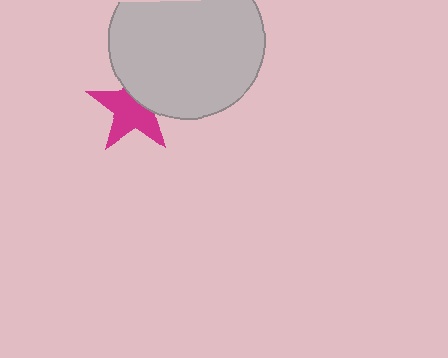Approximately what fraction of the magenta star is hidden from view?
Roughly 37% of the magenta star is hidden behind the light gray circle.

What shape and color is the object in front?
The object in front is a light gray circle.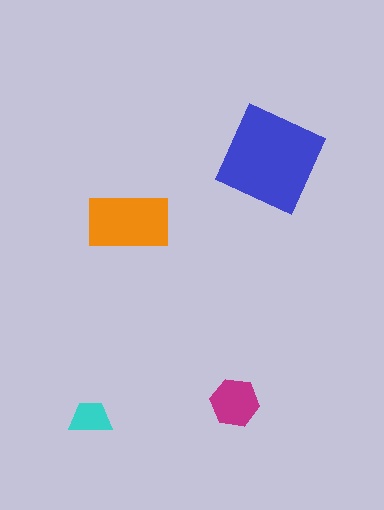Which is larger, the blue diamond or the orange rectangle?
The blue diamond.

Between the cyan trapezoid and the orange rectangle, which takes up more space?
The orange rectangle.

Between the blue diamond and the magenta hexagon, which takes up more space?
The blue diamond.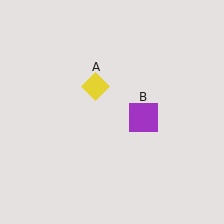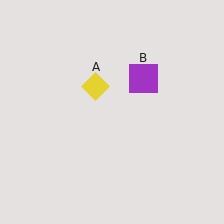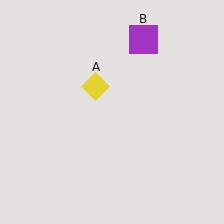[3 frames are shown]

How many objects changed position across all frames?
1 object changed position: purple square (object B).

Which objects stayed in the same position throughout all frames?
Yellow diamond (object A) remained stationary.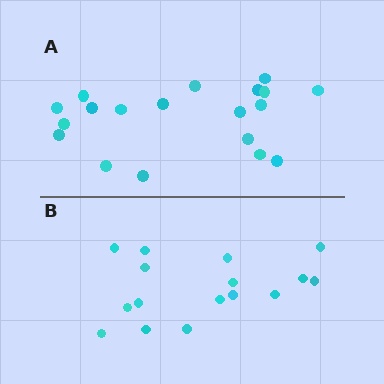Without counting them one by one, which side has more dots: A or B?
Region A (the top region) has more dots.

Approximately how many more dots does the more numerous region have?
Region A has just a few more — roughly 2 or 3 more dots than region B.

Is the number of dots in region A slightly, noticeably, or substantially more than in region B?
Region A has only slightly more — the two regions are fairly close. The ratio is roughly 1.2 to 1.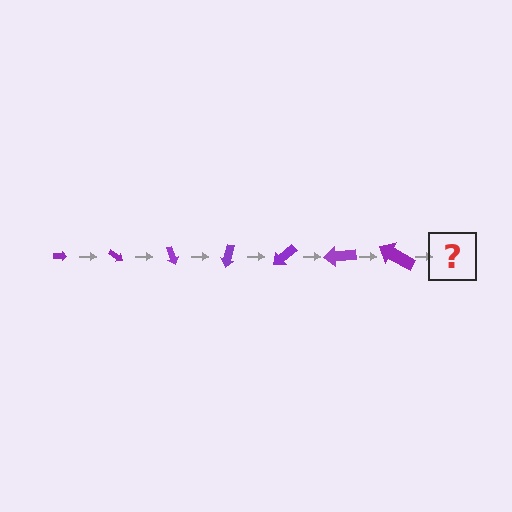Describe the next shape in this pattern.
It should be an arrow, larger than the previous one and rotated 245 degrees from the start.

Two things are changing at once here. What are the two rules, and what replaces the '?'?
The two rules are that the arrow grows larger each step and it rotates 35 degrees each step. The '?' should be an arrow, larger than the previous one and rotated 245 degrees from the start.